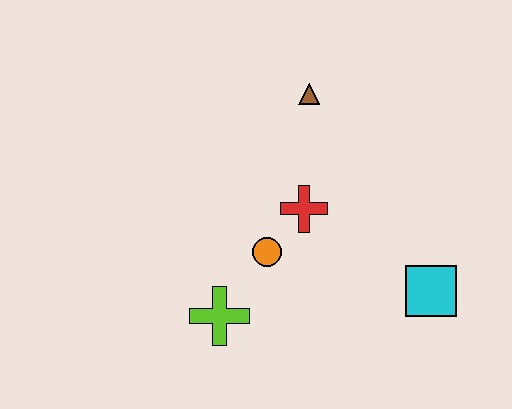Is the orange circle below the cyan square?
No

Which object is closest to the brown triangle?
The red cross is closest to the brown triangle.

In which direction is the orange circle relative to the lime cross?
The orange circle is above the lime cross.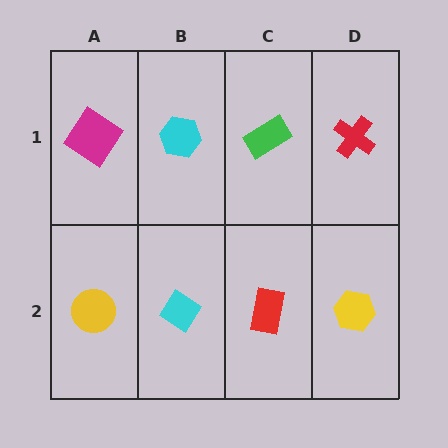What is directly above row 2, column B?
A cyan hexagon.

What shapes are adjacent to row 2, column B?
A cyan hexagon (row 1, column B), a yellow circle (row 2, column A), a red rectangle (row 2, column C).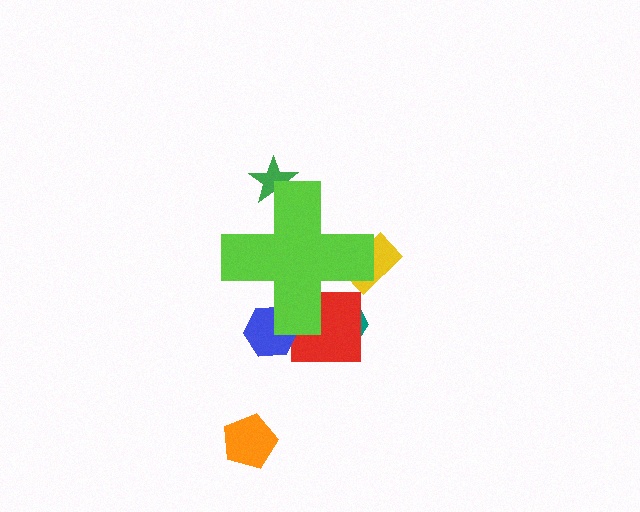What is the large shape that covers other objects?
A lime cross.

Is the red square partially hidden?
Yes, the red square is partially hidden behind the lime cross.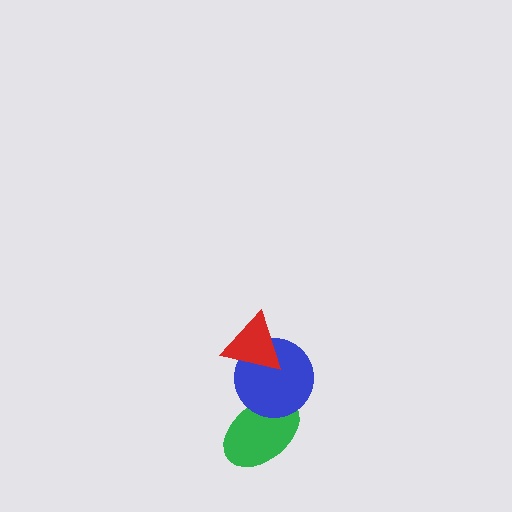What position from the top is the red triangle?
The red triangle is 1st from the top.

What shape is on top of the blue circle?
The red triangle is on top of the blue circle.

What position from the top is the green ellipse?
The green ellipse is 3rd from the top.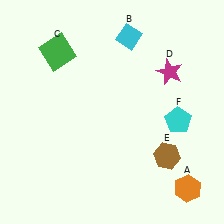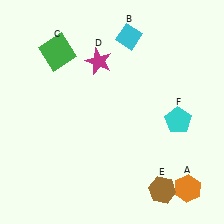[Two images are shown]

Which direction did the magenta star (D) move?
The magenta star (D) moved left.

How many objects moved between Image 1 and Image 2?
2 objects moved between the two images.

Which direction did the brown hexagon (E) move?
The brown hexagon (E) moved down.